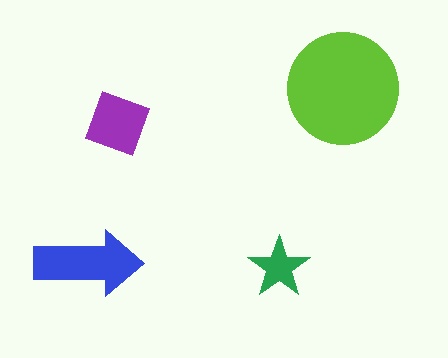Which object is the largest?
The lime circle.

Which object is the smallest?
The green star.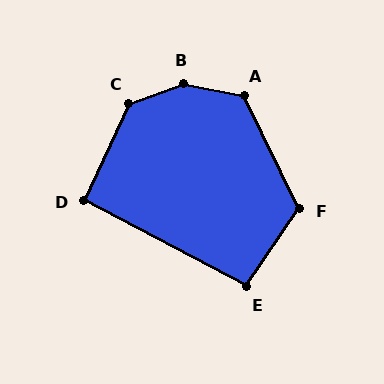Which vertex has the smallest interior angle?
D, at approximately 93 degrees.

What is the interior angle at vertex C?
Approximately 135 degrees (obtuse).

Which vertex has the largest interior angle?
B, at approximately 148 degrees.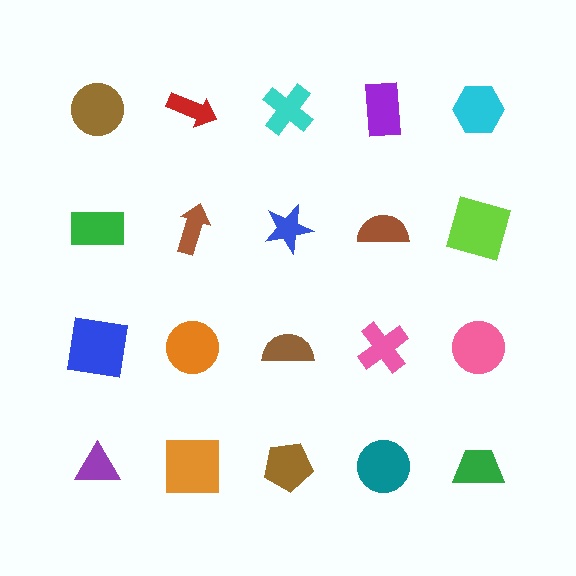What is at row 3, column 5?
A pink circle.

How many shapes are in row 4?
5 shapes.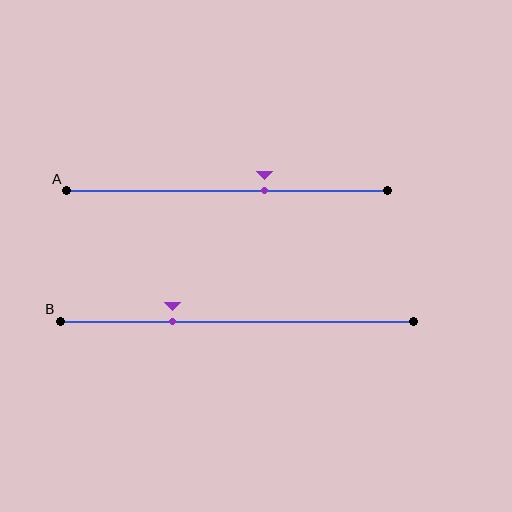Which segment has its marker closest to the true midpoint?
Segment A has its marker closest to the true midpoint.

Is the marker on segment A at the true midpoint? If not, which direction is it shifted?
No, the marker on segment A is shifted to the right by about 11% of the segment length.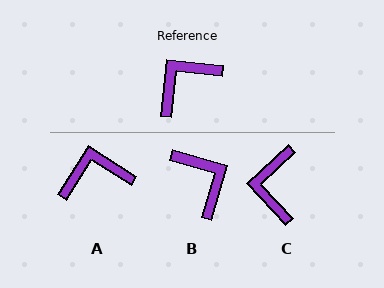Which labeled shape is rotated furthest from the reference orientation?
B, about 100 degrees away.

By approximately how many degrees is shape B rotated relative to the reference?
Approximately 100 degrees clockwise.